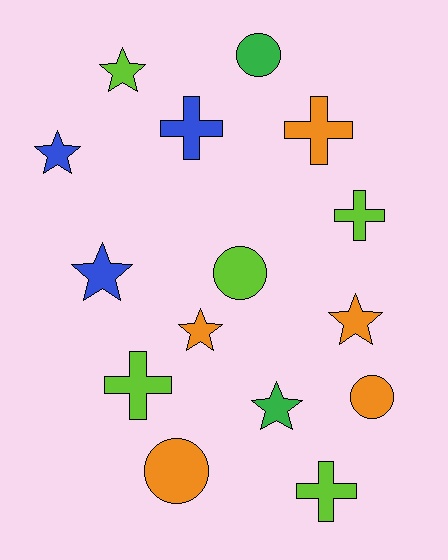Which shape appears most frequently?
Star, with 6 objects.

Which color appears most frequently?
Lime, with 5 objects.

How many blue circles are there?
There are no blue circles.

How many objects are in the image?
There are 15 objects.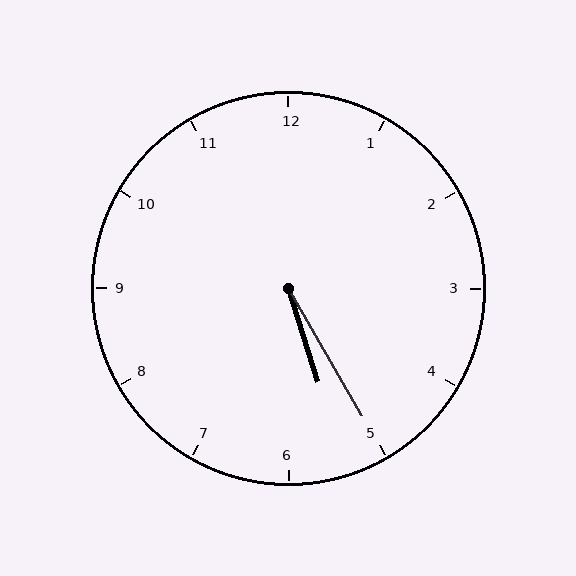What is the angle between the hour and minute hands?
Approximately 12 degrees.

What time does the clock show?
5:25.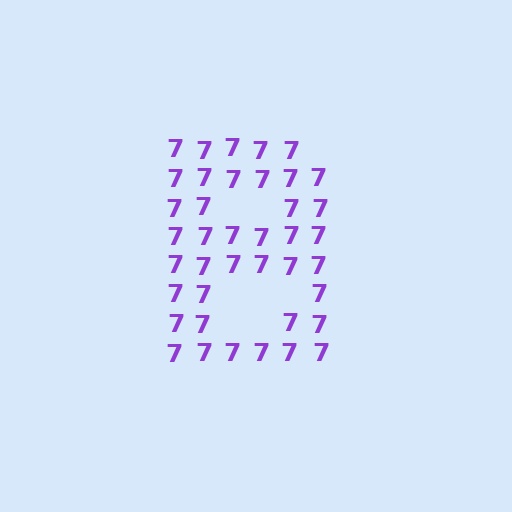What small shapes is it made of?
It is made of small digit 7's.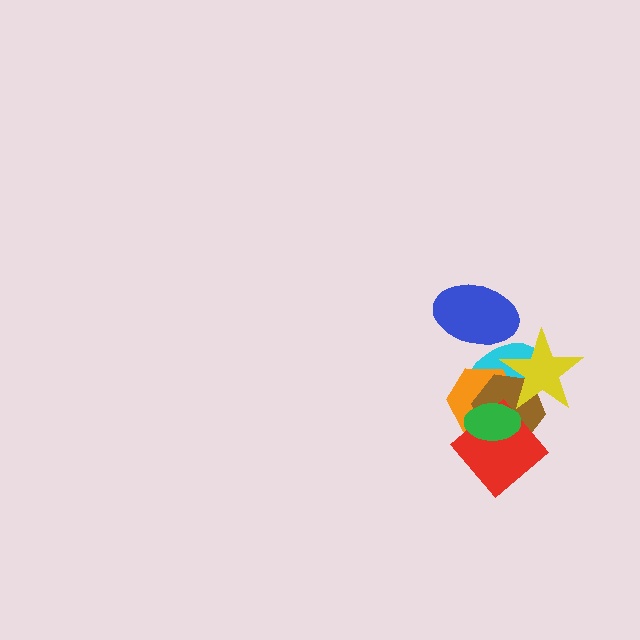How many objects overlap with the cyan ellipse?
6 objects overlap with the cyan ellipse.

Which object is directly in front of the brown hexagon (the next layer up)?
The red diamond is directly in front of the brown hexagon.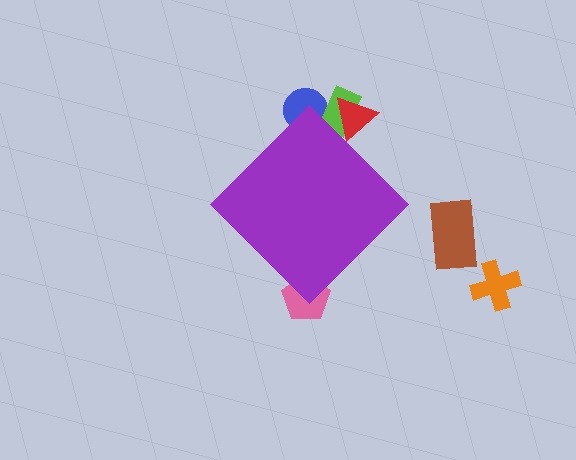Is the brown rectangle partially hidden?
No, the brown rectangle is fully visible.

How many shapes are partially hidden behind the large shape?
4 shapes are partially hidden.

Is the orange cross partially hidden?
No, the orange cross is fully visible.